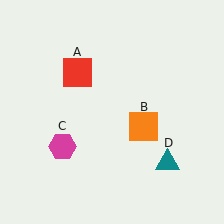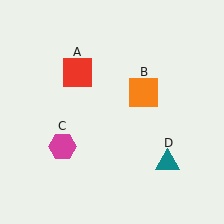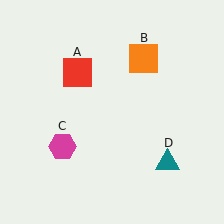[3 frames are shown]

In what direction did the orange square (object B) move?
The orange square (object B) moved up.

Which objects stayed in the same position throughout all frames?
Red square (object A) and magenta hexagon (object C) and teal triangle (object D) remained stationary.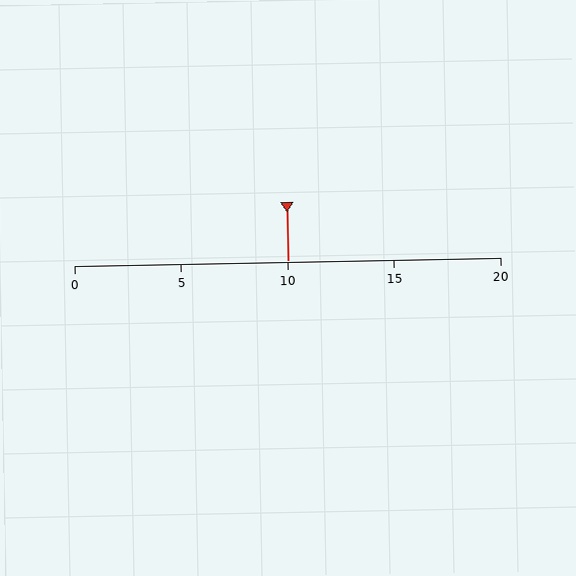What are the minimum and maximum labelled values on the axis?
The axis runs from 0 to 20.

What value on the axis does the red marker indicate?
The marker indicates approximately 10.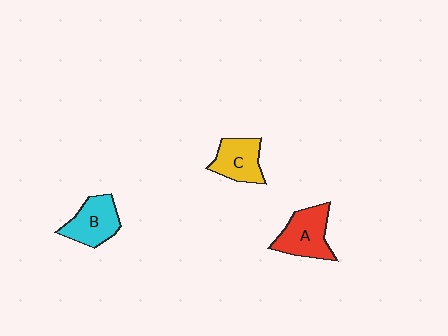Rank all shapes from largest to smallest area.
From largest to smallest: A (red), B (cyan), C (yellow).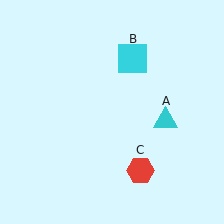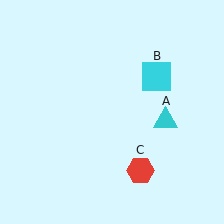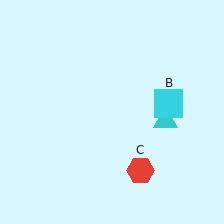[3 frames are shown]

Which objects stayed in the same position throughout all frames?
Cyan triangle (object A) and red hexagon (object C) remained stationary.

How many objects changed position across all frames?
1 object changed position: cyan square (object B).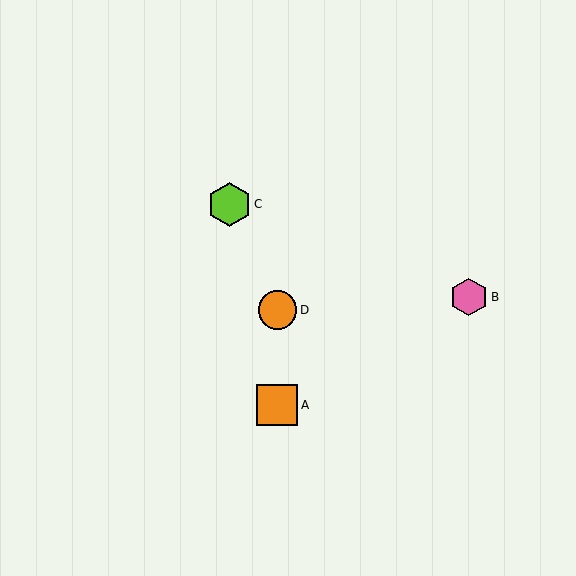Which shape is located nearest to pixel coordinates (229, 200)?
The lime hexagon (labeled C) at (229, 204) is nearest to that location.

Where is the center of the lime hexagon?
The center of the lime hexagon is at (229, 204).